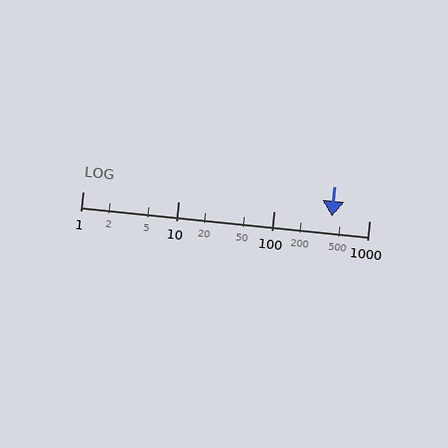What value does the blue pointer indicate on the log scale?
The pointer indicates approximately 410.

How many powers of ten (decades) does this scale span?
The scale spans 3 decades, from 1 to 1000.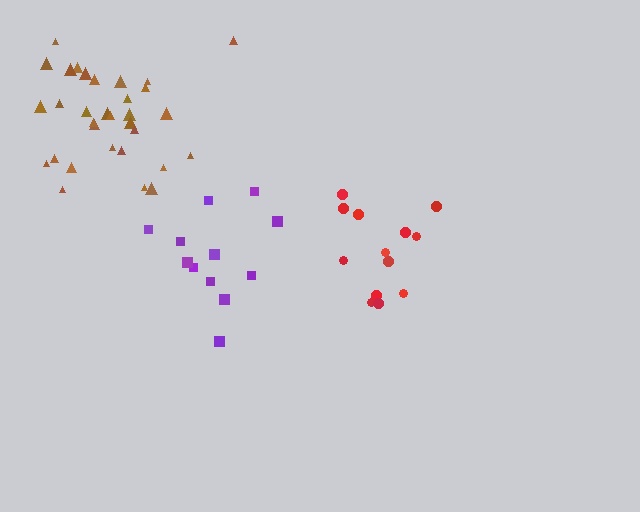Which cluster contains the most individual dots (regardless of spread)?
Brown (32).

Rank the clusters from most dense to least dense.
red, brown, purple.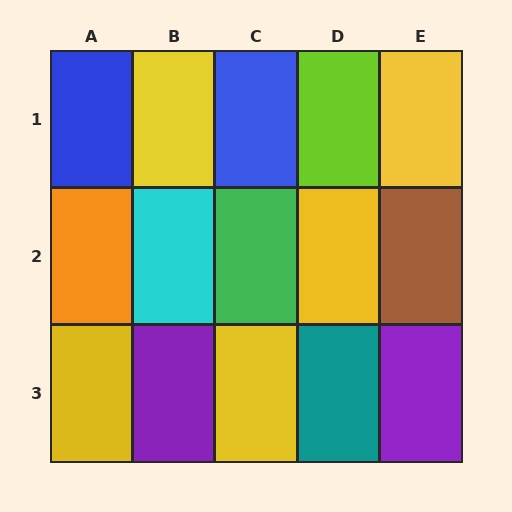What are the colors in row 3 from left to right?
Yellow, purple, yellow, teal, purple.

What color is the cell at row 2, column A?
Orange.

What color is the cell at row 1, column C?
Blue.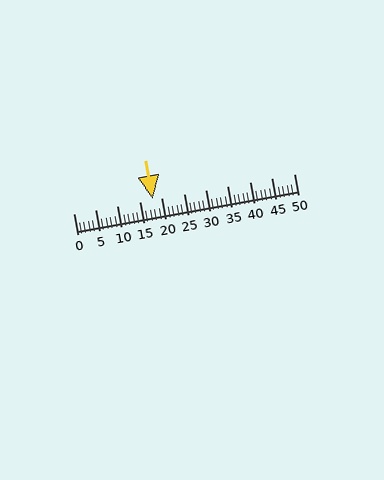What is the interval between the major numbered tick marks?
The major tick marks are spaced 5 units apart.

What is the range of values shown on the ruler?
The ruler shows values from 0 to 50.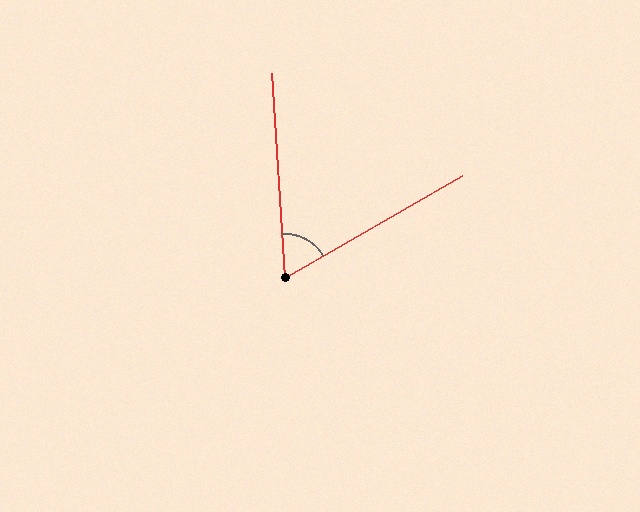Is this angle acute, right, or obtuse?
It is acute.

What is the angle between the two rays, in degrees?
Approximately 64 degrees.